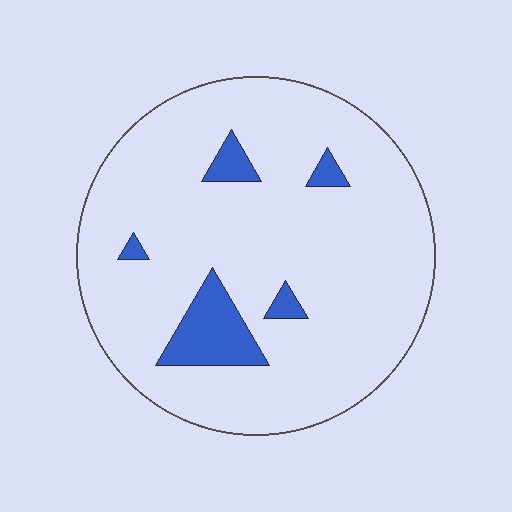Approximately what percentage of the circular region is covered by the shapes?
Approximately 10%.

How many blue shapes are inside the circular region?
5.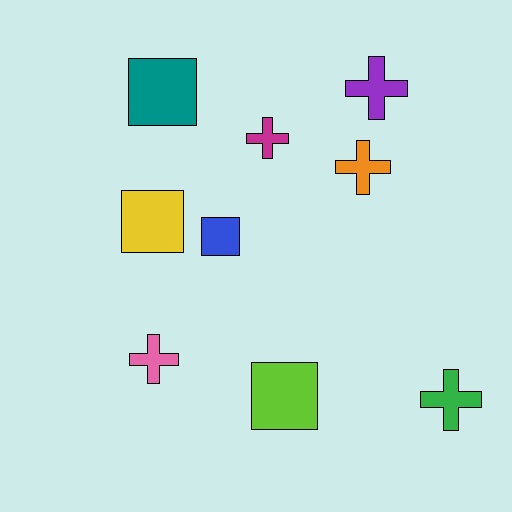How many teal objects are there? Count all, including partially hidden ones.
There is 1 teal object.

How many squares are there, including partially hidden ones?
There are 4 squares.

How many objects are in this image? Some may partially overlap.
There are 9 objects.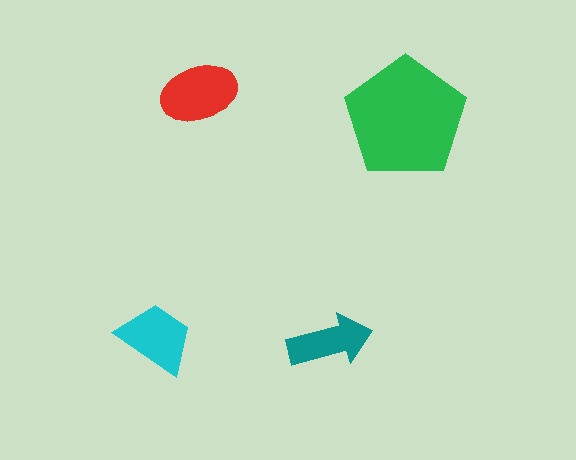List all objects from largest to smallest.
The green pentagon, the red ellipse, the cyan trapezoid, the teal arrow.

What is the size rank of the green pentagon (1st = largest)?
1st.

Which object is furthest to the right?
The green pentagon is rightmost.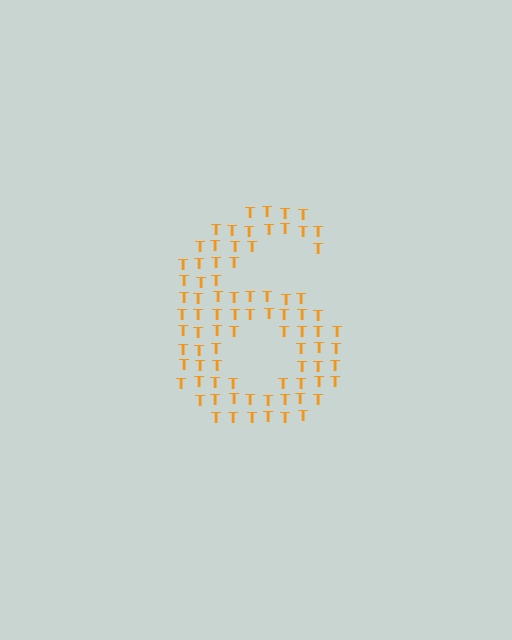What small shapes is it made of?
It is made of small letter T's.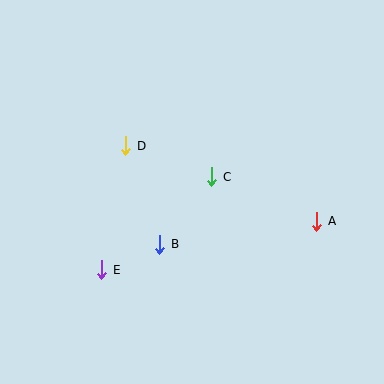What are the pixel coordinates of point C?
Point C is at (212, 177).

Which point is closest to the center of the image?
Point C at (212, 177) is closest to the center.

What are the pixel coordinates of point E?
Point E is at (102, 270).